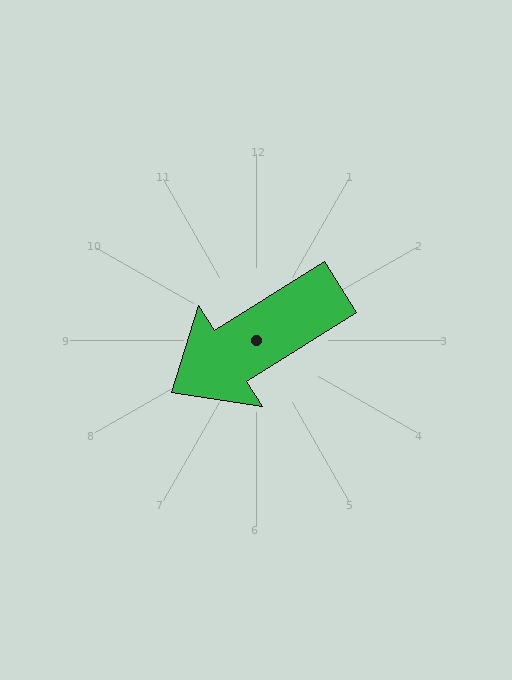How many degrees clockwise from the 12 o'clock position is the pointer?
Approximately 238 degrees.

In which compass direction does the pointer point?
Southwest.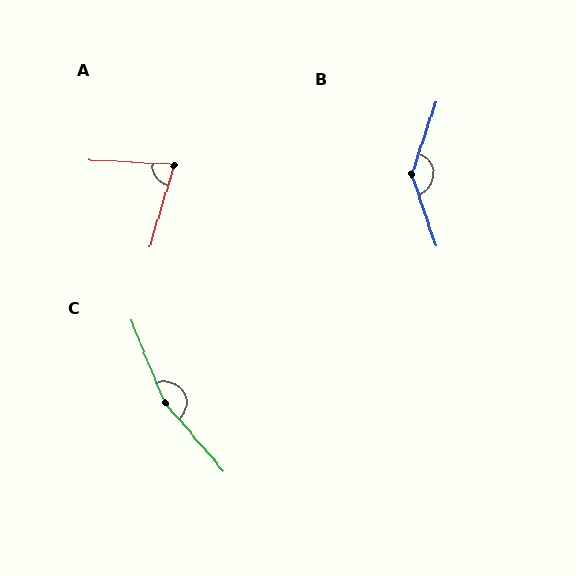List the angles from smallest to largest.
A (76°), B (143°), C (161°).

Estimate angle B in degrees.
Approximately 143 degrees.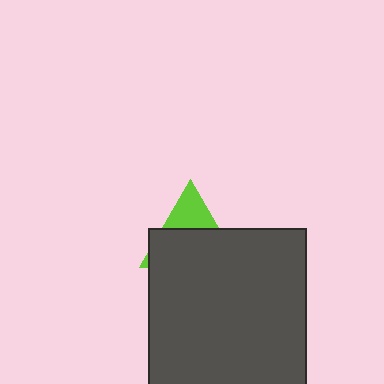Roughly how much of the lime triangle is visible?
A small part of it is visible (roughly 32%).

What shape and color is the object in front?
The object in front is a dark gray square.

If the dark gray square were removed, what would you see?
You would see the complete lime triangle.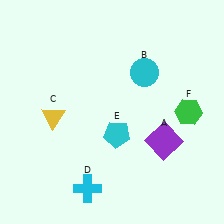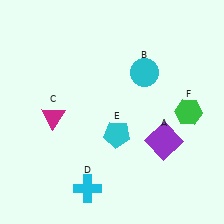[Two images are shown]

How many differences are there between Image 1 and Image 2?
There is 1 difference between the two images.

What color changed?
The triangle (C) changed from yellow in Image 1 to magenta in Image 2.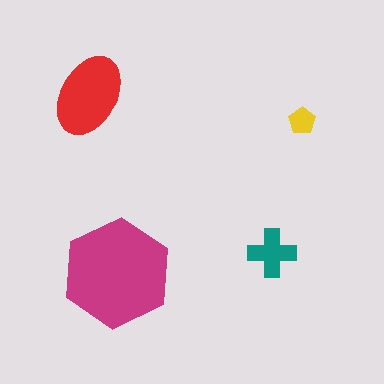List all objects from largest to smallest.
The magenta hexagon, the red ellipse, the teal cross, the yellow pentagon.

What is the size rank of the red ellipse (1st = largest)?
2nd.